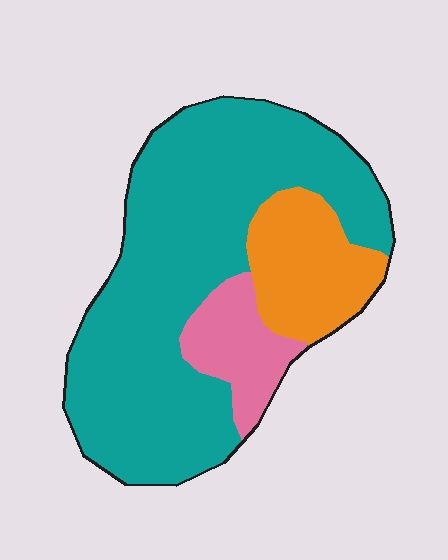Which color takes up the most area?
Teal, at roughly 70%.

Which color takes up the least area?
Pink, at roughly 10%.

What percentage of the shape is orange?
Orange takes up about one sixth (1/6) of the shape.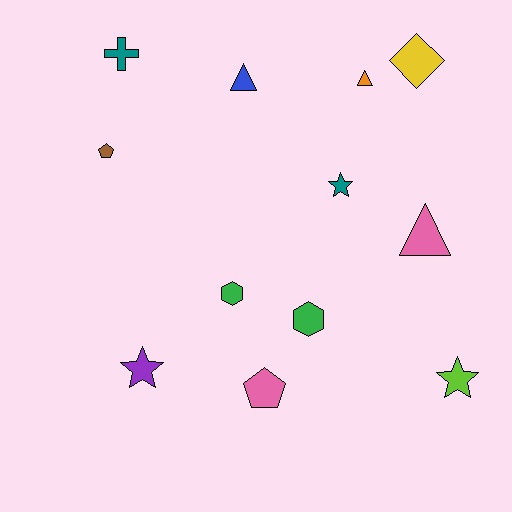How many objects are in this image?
There are 12 objects.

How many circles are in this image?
There are no circles.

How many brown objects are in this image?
There is 1 brown object.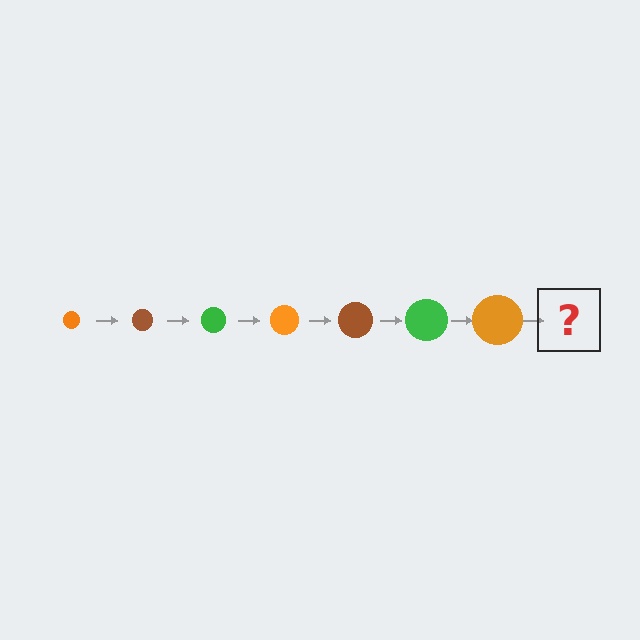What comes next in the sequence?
The next element should be a brown circle, larger than the previous one.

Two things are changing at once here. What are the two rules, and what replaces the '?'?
The two rules are that the circle grows larger each step and the color cycles through orange, brown, and green. The '?' should be a brown circle, larger than the previous one.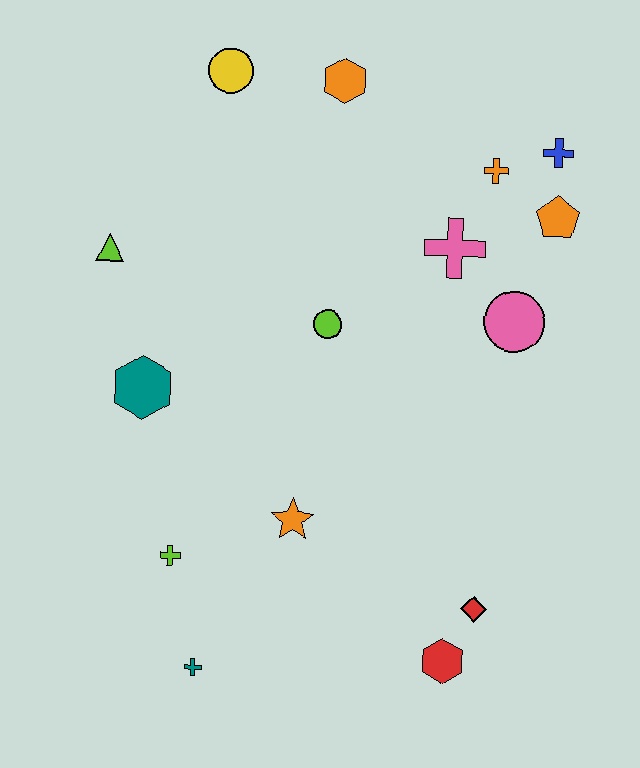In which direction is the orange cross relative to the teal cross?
The orange cross is above the teal cross.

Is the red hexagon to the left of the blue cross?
Yes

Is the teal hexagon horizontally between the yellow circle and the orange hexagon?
No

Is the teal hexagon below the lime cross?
No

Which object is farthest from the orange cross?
The teal cross is farthest from the orange cross.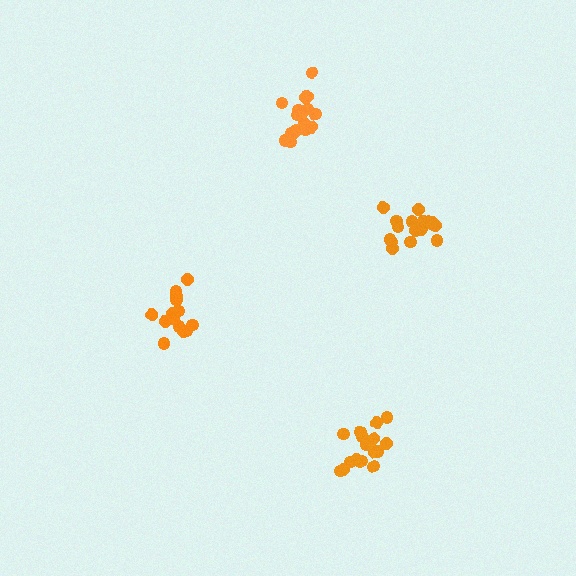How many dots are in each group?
Group 1: 17 dots, Group 2: 17 dots, Group 3: 18 dots, Group 4: 14 dots (66 total).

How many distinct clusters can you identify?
There are 4 distinct clusters.